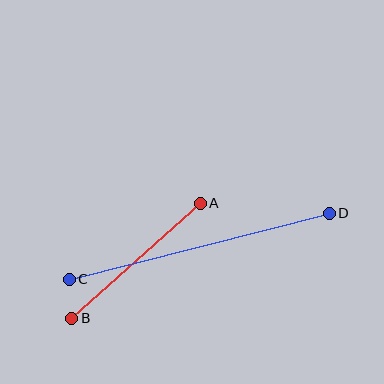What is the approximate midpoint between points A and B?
The midpoint is at approximately (136, 261) pixels.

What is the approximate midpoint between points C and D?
The midpoint is at approximately (199, 246) pixels.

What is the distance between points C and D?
The distance is approximately 268 pixels.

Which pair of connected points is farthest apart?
Points C and D are farthest apart.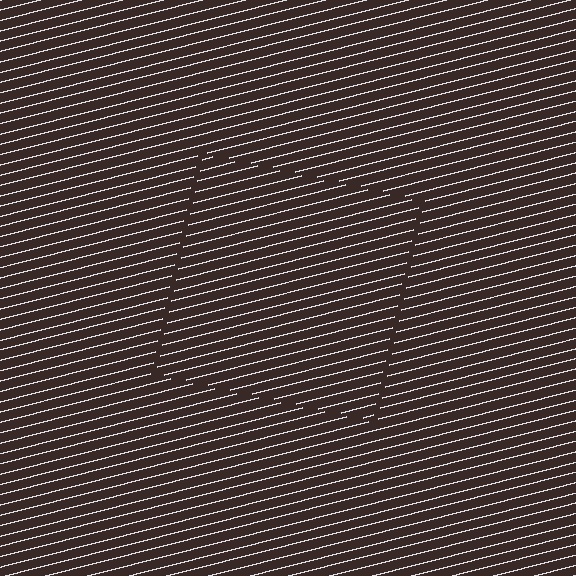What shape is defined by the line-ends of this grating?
An illusory square. The interior of the shape contains the same grating, shifted by half a period — the contour is defined by the phase discontinuity where line-ends from the inner and outer gratings abut.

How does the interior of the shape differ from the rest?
The interior of the shape contains the same grating, shifted by half a period — the contour is defined by the phase discontinuity where line-ends from the inner and outer gratings abut.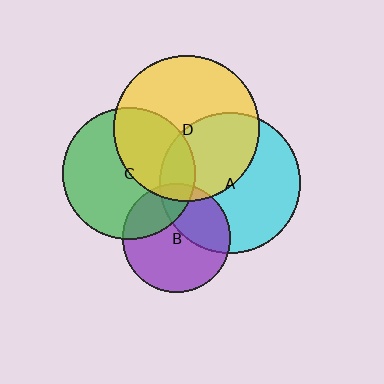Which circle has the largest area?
Circle D (yellow).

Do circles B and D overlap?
Yes.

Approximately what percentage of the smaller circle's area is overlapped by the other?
Approximately 10%.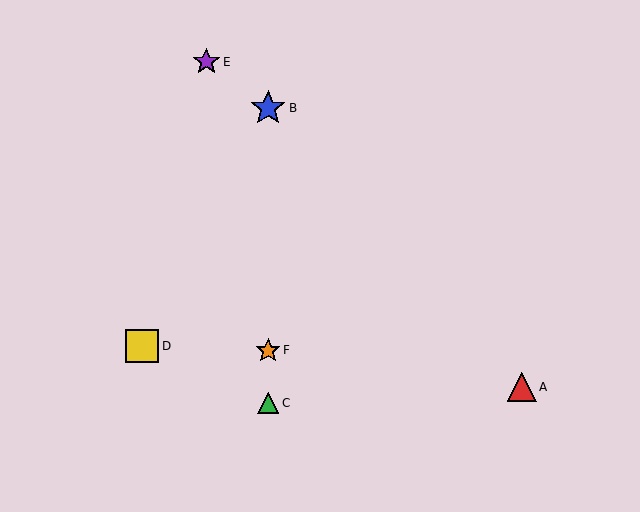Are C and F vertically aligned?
Yes, both are at x≈268.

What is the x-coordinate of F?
Object F is at x≈268.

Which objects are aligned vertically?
Objects B, C, F are aligned vertically.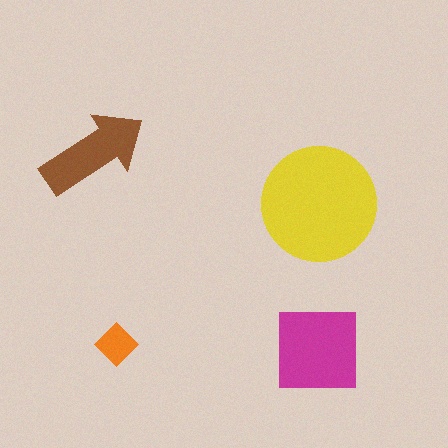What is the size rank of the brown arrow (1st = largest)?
3rd.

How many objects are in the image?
There are 4 objects in the image.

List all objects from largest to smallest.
The yellow circle, the magenta square, the brown arrow, the orange diamond.